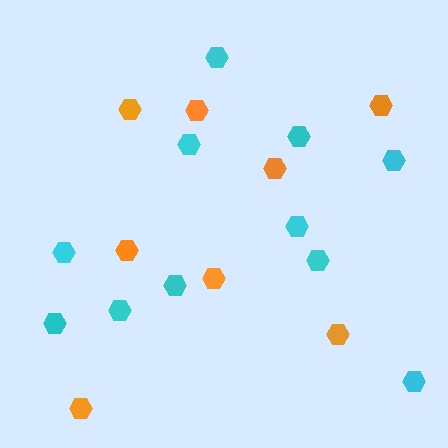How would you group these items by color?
There are 2 groups: one group of orange hexagons (8) and one group of cyan hexagons (11).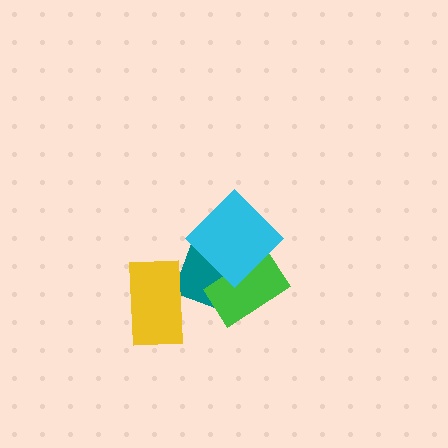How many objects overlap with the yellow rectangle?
1 object overlaps with the yellow rectangle.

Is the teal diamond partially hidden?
Yes, it is partially covered by another shape.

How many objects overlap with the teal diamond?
3 objects overlap with the teal diamond.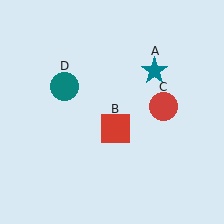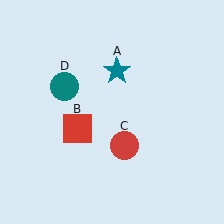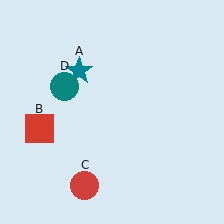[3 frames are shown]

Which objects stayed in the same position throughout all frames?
Teal circle (object D) remained stationary.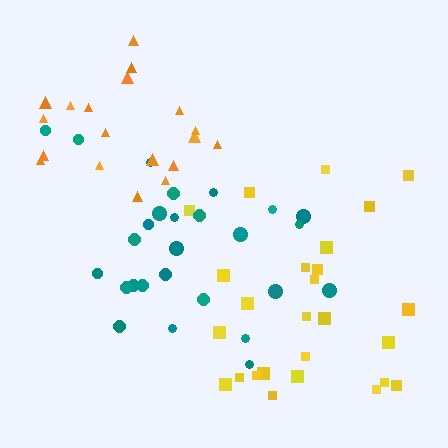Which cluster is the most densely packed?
Teal.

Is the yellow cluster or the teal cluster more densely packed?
Teal.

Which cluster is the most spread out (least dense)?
Yellow.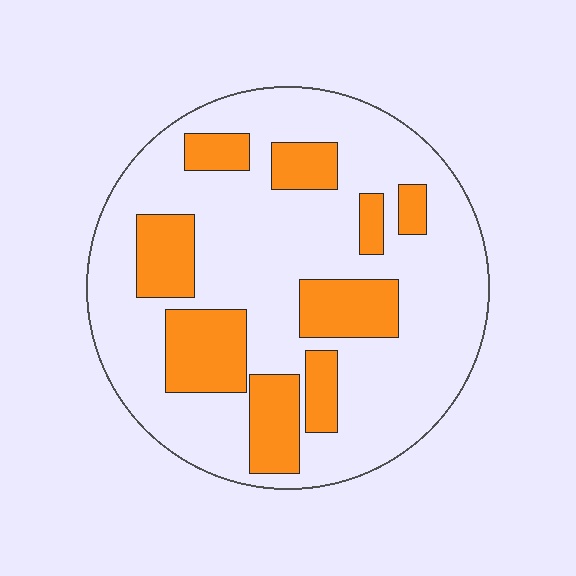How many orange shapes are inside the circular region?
9.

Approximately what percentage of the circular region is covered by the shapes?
Approximately 25%.